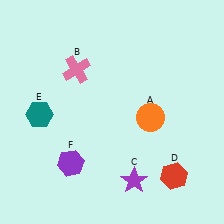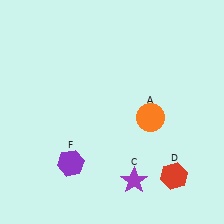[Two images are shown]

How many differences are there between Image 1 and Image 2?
There are 2 differences between the two images.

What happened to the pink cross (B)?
The pink cross (B) was removed in Image 2. It was in the top-left area of Image 1.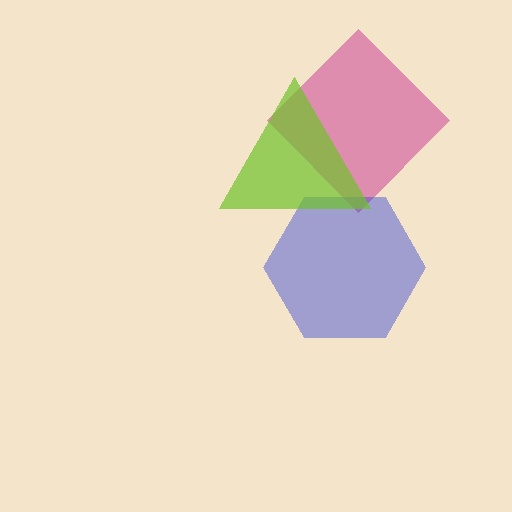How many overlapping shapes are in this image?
There are 3 overlapping shapes in the image.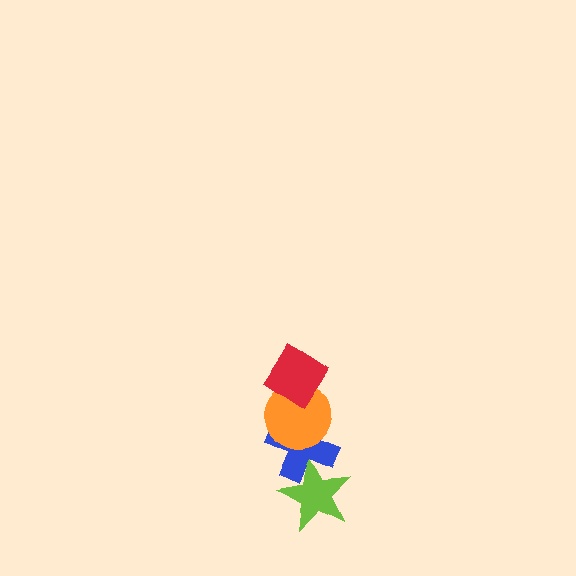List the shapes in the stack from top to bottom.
From top to bottom: the red diamond, the orange circle, the blue cross, the lime star.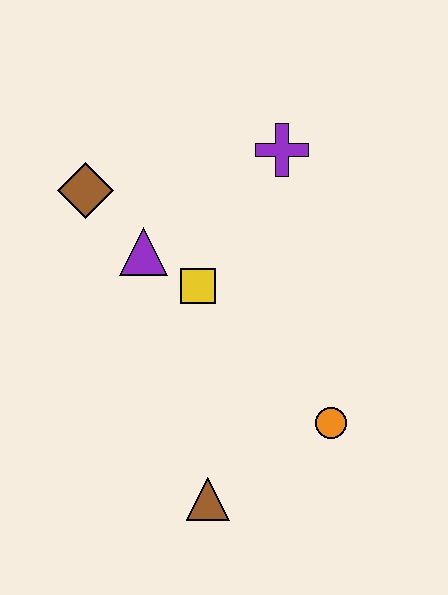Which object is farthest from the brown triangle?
The purple cross is farthest from the brown triangle.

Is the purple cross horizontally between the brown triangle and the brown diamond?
No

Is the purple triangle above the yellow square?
Yes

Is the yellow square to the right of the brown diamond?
Yes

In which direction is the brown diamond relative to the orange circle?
The brown diamond is to the left of the orange circle.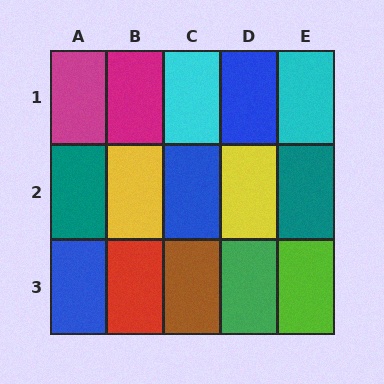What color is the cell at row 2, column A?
Teal.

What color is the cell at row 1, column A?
Magenta.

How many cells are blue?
3 cells are blue.